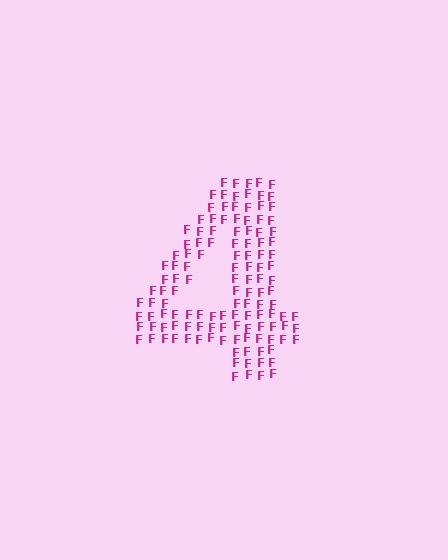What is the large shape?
The large shape is the digit 4.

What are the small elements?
The small elements are letter F's.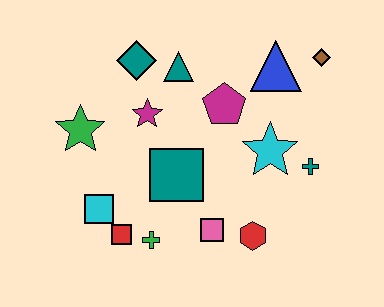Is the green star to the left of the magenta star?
Yes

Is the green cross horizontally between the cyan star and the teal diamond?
Yes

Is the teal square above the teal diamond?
No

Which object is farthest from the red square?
The brown diamond is farthest from the red square.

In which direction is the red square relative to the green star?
The red square is below the green star.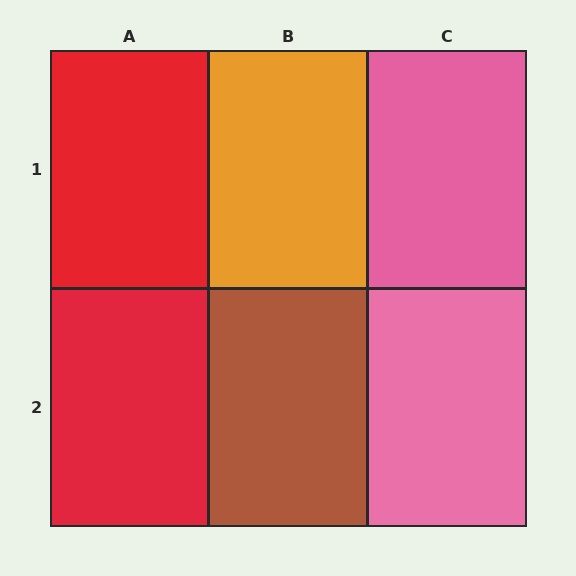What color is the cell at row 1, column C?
Pink.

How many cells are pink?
2 cells are pink.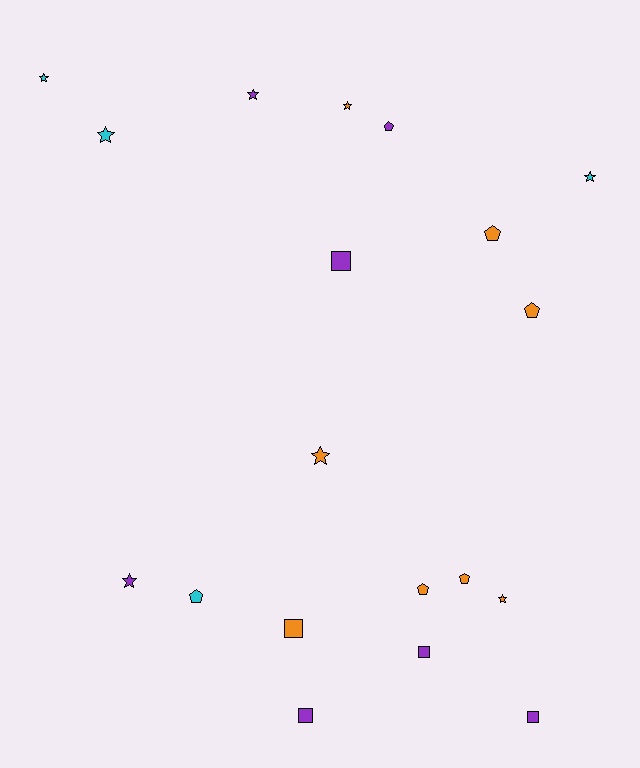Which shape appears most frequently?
Star, with 8 objects.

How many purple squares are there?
There are 4 purple squares.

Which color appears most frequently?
Orange, with 8 objects.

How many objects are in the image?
There are 19 objects.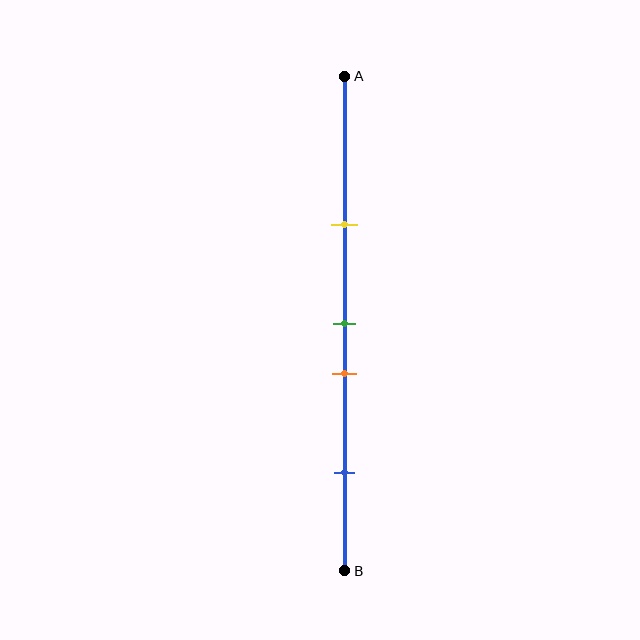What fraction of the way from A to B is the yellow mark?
The yellow mark is approximately 30% (0.3) of the way from A to B.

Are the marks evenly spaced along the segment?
No, the marks are not evenly spaced.